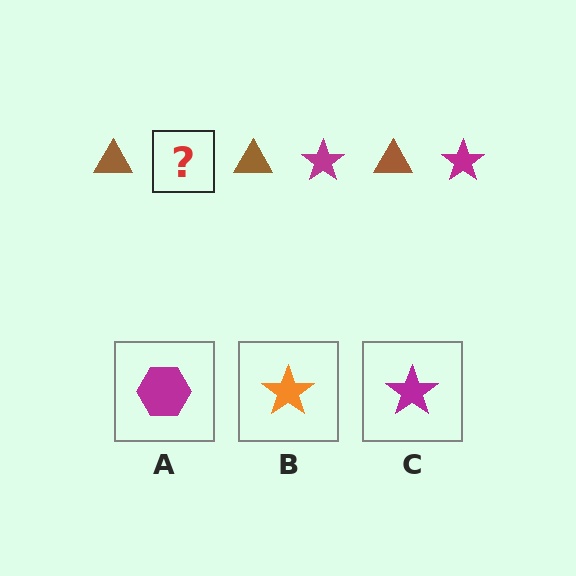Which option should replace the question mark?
Option C.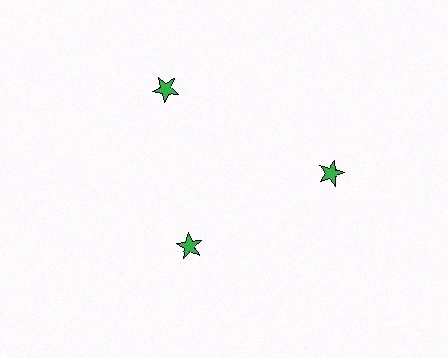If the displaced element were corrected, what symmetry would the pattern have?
It would have 3-fold rotational symmetry — the pattern would map onto itself every 120 degrees.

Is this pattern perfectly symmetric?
No. The 3 green stars are arranged in a ring, but one element near the 7 o'clock position is pulled inward toward the center, breaking the 3-fold rotational symmetry.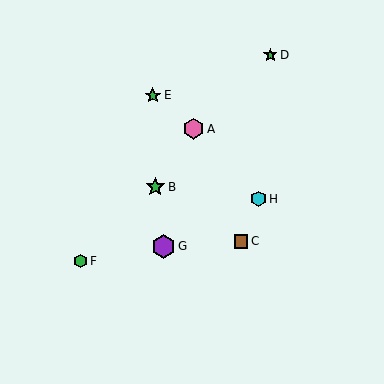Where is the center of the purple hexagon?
The center of the purple hexagon is at (163, 246).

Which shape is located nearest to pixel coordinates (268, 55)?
The green star (labeled D) at (270, 55) is nearest to that location.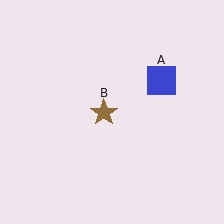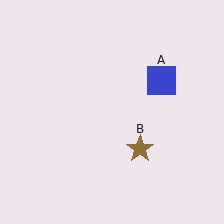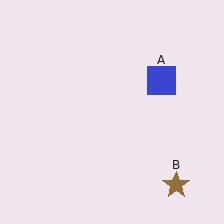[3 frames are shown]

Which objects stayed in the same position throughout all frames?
Blue square (object A) remained stationary.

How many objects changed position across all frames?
1 object changed position: brown star (object B).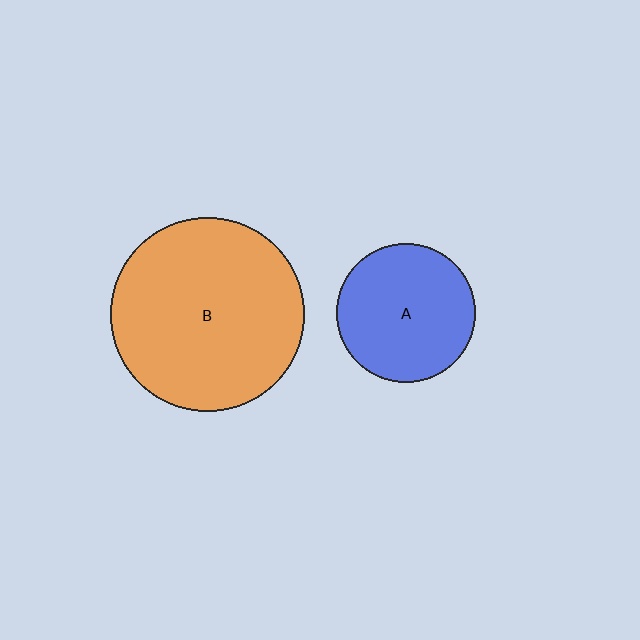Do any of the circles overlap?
No, none of the circles overlap.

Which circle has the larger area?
Circle B (orange).